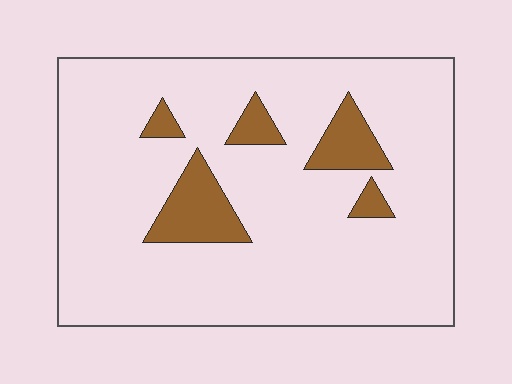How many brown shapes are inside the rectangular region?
5.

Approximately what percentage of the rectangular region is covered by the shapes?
Approximately 10%.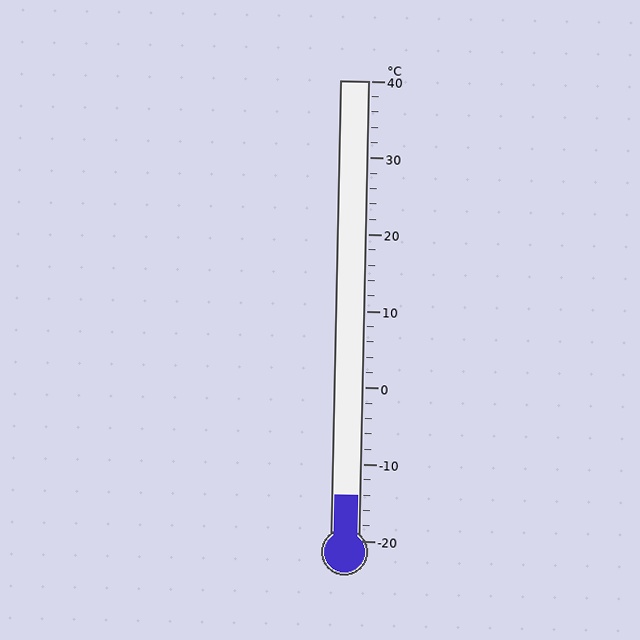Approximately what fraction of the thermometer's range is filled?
The thermometer is filled to approximately 10% of its range.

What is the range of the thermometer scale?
The thermometer scale ranges from -20°C to 40°C.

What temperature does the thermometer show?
The thermometer shows approximately -14°C.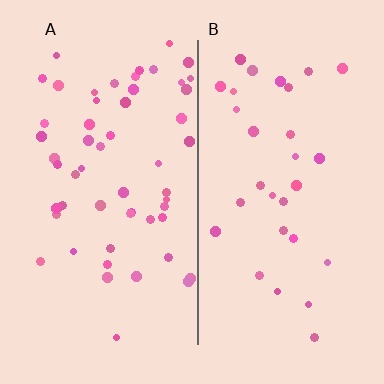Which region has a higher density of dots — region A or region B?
A (the left).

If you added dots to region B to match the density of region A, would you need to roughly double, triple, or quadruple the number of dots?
Approximately double.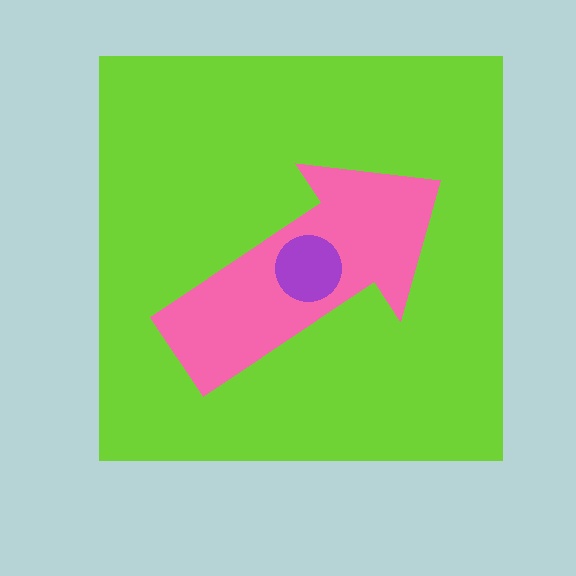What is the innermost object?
The purple circle.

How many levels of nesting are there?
3.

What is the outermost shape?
The lime square.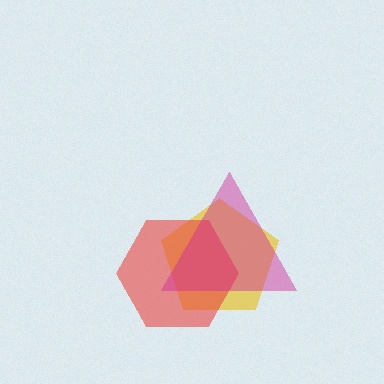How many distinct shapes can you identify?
There are 3 distinct shapes: a yellow pentagon, a red hexagon, a magenta triangle.